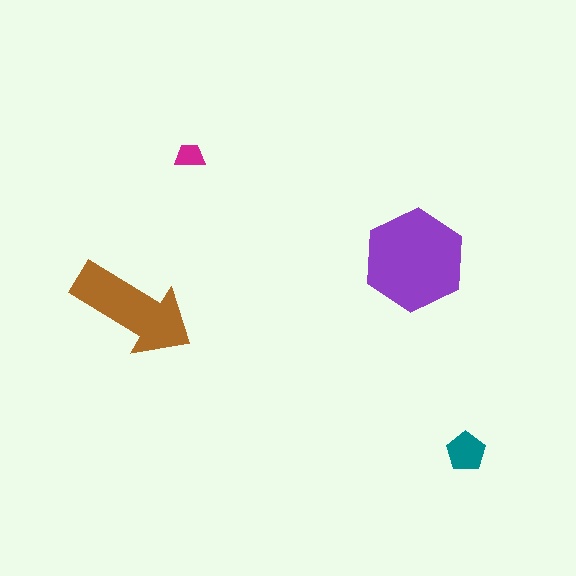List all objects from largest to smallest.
The purple hexagon, the brown arrow, the teal pentagon, the magenta trapezoid.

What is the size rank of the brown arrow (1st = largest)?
2nd.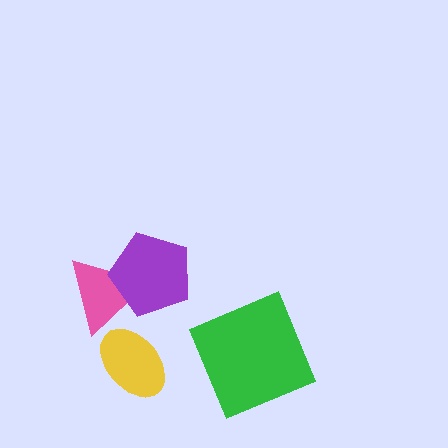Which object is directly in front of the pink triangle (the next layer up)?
The purple pentagon is directly in front of the pink triangle.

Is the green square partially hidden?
No, no other shape covers it.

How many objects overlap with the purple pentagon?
1 object overlaps with the purple pentagon.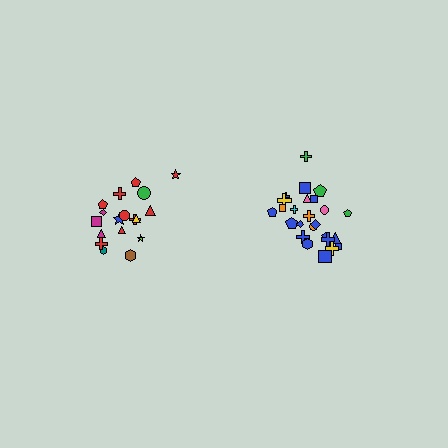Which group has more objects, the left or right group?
The right group.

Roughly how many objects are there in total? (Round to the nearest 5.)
Roughly 45 objects in total.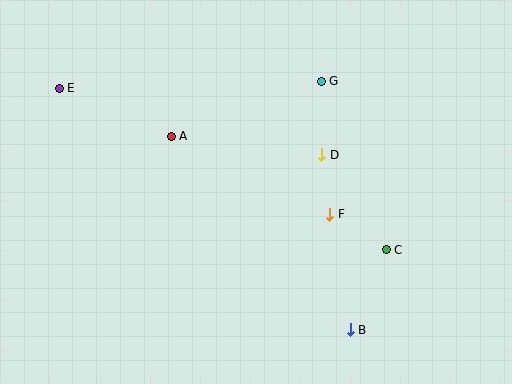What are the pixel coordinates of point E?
Point E is at (59, 88).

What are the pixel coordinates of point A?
Point A is at (171, 136).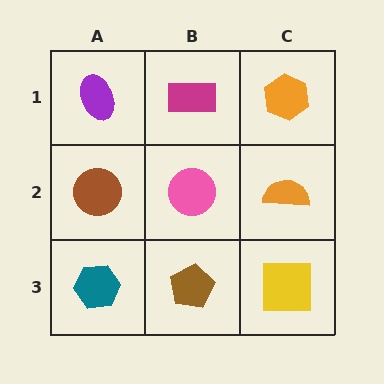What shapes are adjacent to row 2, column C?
An orange hexagon (row 1, column C), a yellow square (row 3, column C), a pink circle (row 2, column B).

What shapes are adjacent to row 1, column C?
An orange semicircle (row 2, column C), a magenta rectangle (row 1, column B).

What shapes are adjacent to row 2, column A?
A purple ellipse (row 1, column A), a teal hexagon (row 3, column A), a pink circle (row 2, column B).